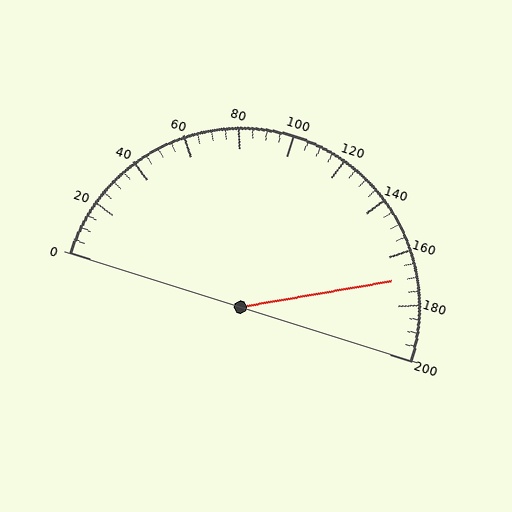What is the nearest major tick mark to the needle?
The nearest major tick mark is 160.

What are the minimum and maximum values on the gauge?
The gauge ranges from 0 to 200.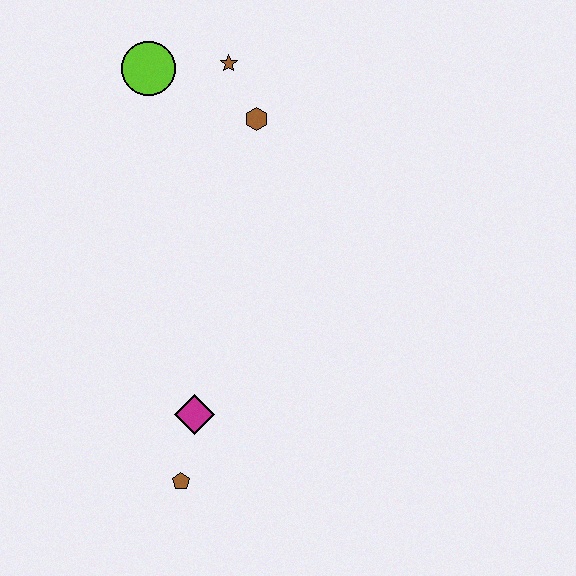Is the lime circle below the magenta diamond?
No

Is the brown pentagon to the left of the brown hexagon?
Yes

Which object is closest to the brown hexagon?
The brown star is closest to the brown hexagon.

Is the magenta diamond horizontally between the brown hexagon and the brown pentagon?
Yes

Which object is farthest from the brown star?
The brown pentagon is farthest from the brown star.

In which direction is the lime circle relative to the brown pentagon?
The lime circle is above the brown pentagon.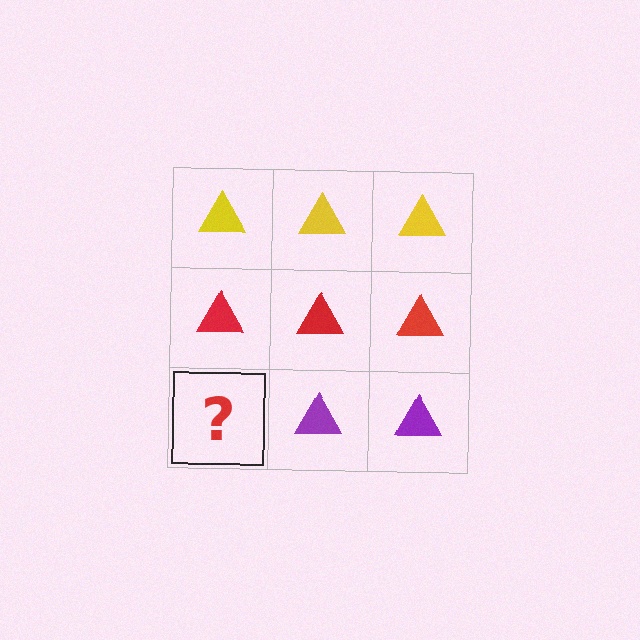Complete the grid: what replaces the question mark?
The question mark should be replaced with a purple triangle.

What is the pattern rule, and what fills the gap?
The rule is that each row has a consistent color. The gap should be filled with a purple triangle.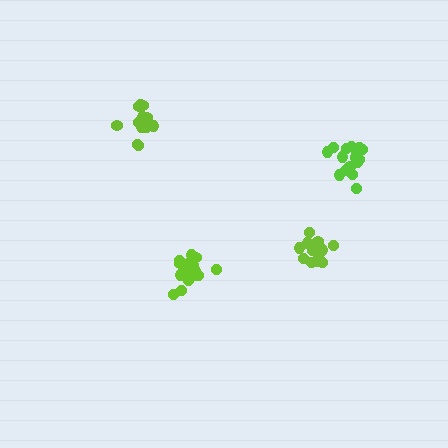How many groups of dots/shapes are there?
There are 4 groups.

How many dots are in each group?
Group 1: 17 dots, Group 2: 12 dots, Group 3: 13 dots, Group 4: 17 dots (59 total).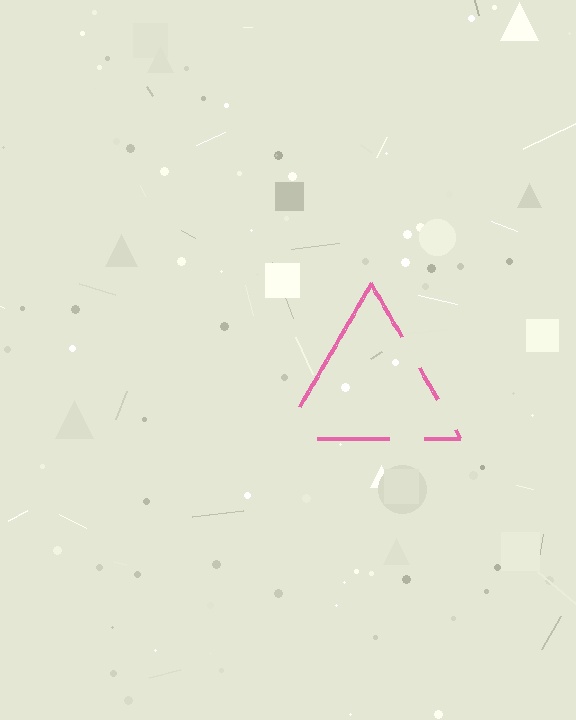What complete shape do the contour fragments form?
The contour fragments form a triangle.